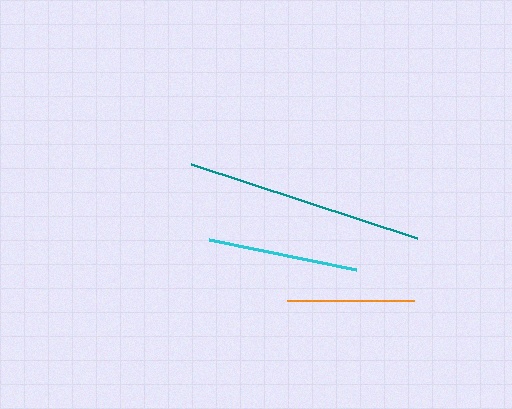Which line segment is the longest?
The teal line is the longest at approximately 238 pixels.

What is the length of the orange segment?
The orange segment is approximately 126 pixels long.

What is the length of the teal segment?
The teal segment is approximately 238 pixels long.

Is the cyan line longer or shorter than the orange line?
The cyan line is longer than the orange line.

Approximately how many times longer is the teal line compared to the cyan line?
The teal line is approximately 1.6 times the length of the cyan line.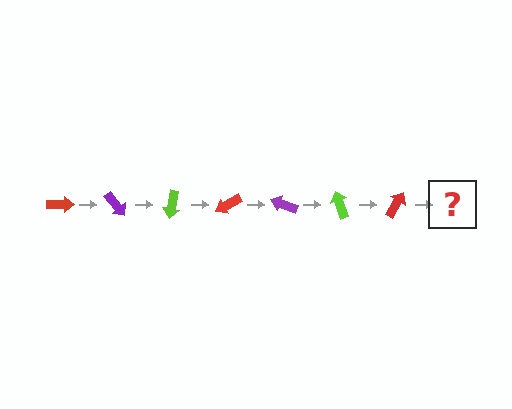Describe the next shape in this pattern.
It should be a purple arrow, rotated 350 degrees from the start.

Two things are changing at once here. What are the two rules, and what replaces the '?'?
The two rules are that it rotates 50 degrees each step and the color cycles through red, purple, and lime. The '?' should be a purple arrow, rotated 350 degrees from the start.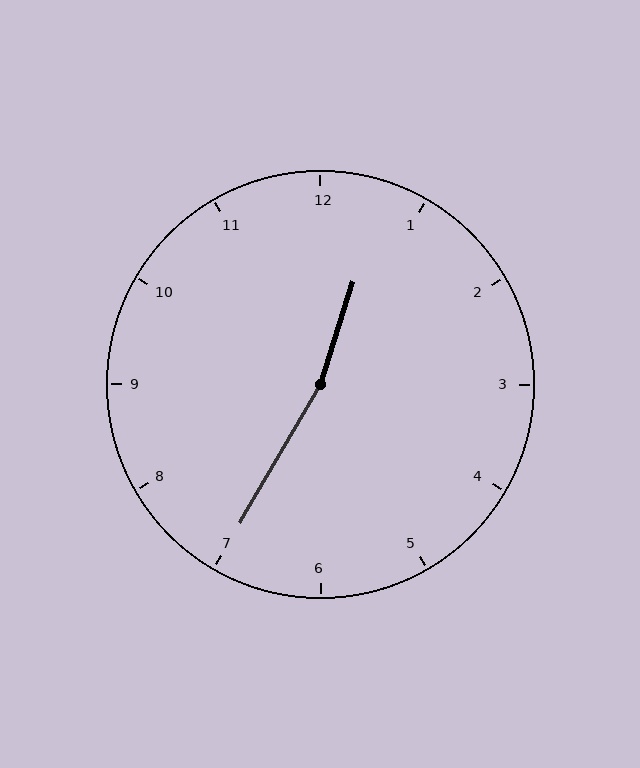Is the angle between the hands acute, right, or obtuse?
It is obtuse.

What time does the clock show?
12:35.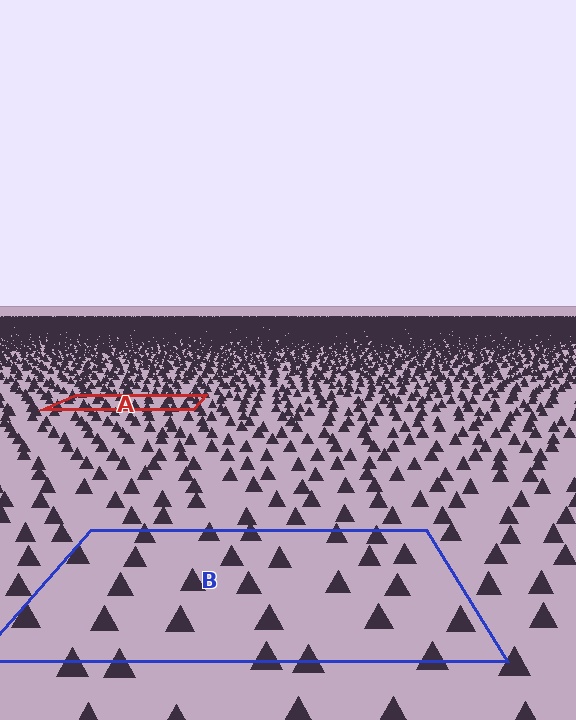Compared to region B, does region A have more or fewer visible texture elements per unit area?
Region A has more texture elements per unit area — they are packed more densely because it is farther away.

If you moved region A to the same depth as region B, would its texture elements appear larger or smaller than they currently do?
They would appear larger. At a closer depth, the same texture elements are projected at a bigger on-screen size.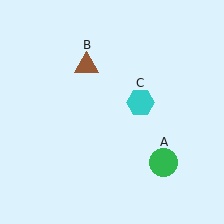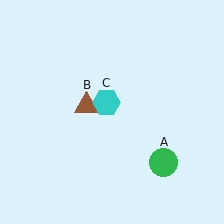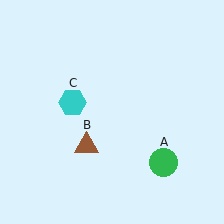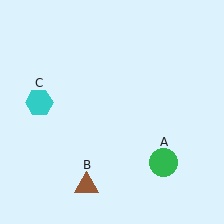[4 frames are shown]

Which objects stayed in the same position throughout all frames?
Green circle (object A) remained stationary.